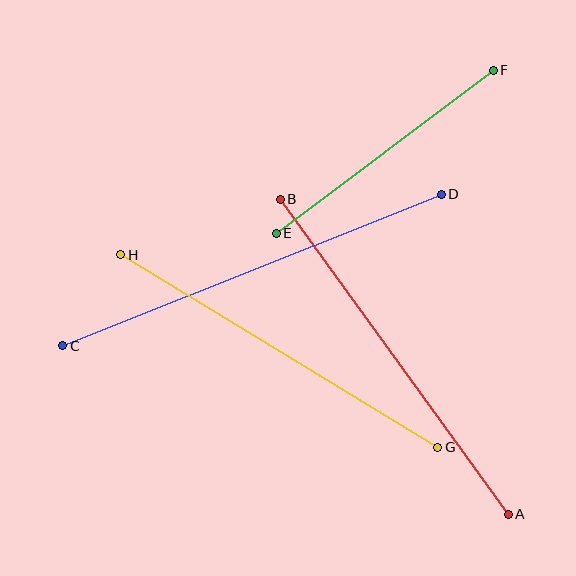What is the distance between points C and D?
The distance is approximately 407 pixels.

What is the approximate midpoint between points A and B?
The midpoint is at approximately (394, 357) pixels.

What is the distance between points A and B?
The distance is approximately 389 pixels.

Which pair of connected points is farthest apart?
Points C and D are farthest apart.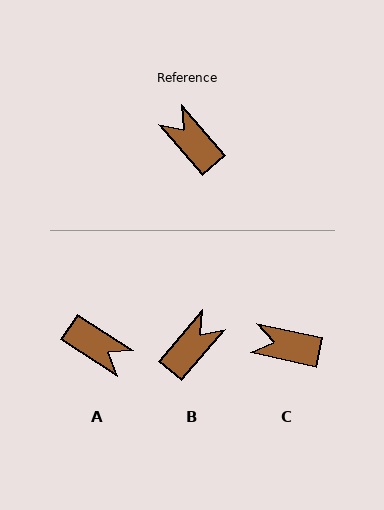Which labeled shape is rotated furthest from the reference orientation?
A, about 163 degrees away.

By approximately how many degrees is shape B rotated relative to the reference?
Approximately 81 degrees clockwise.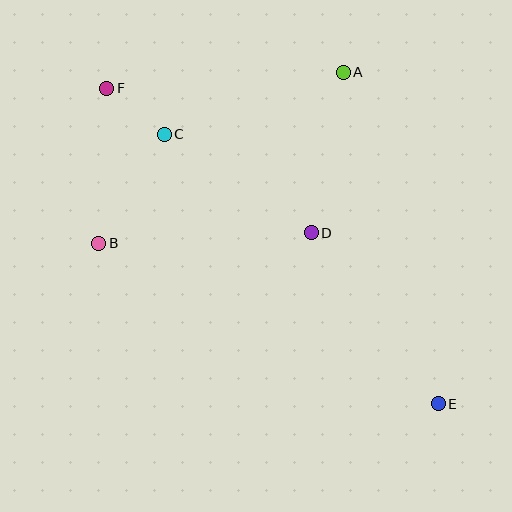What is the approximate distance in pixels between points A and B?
The distance between A and B is approximately 298 pixels.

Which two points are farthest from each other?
Points E and F are farthest from each other.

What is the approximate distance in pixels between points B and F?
The distance between B and F is approximately 155 pixels.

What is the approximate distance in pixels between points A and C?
The distance between A and C is approximately 189 pixels.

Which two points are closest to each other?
Points C and F are closest to each other.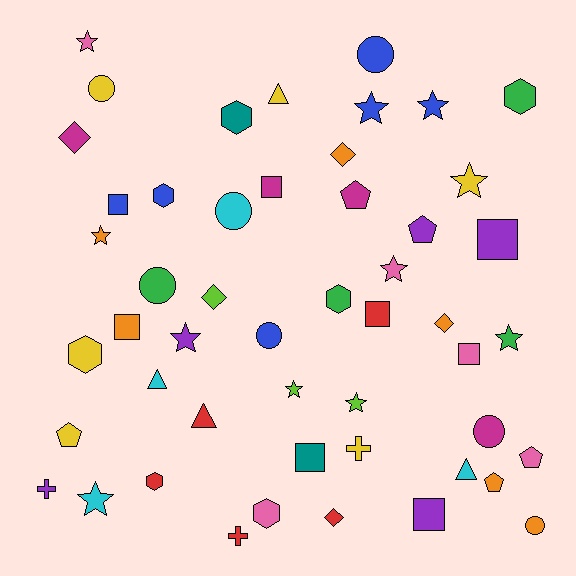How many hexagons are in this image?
There are 7 hexagons.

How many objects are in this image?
There are 50 objects.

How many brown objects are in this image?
There are no brown objects.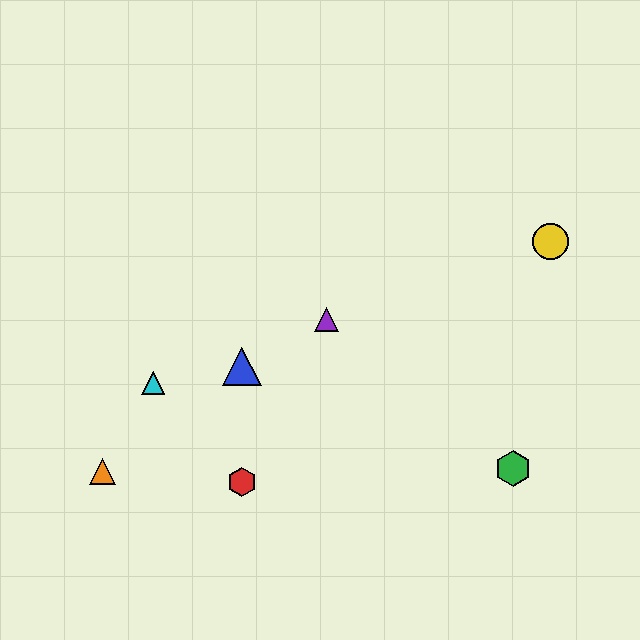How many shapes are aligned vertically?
2 shapes (the red hexagon, the blue triangle) are aligned vertically.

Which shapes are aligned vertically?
The red hexagon, the blue triangle are aligned vertically.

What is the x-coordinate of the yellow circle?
The yellow circle is at x≈551.